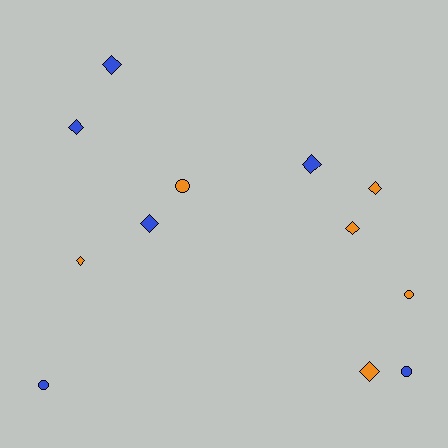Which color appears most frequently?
Blue, with 6 objects.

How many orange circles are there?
There are 2 orange circles.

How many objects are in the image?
There are 12 objects.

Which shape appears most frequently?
Diamond, with 8 objects.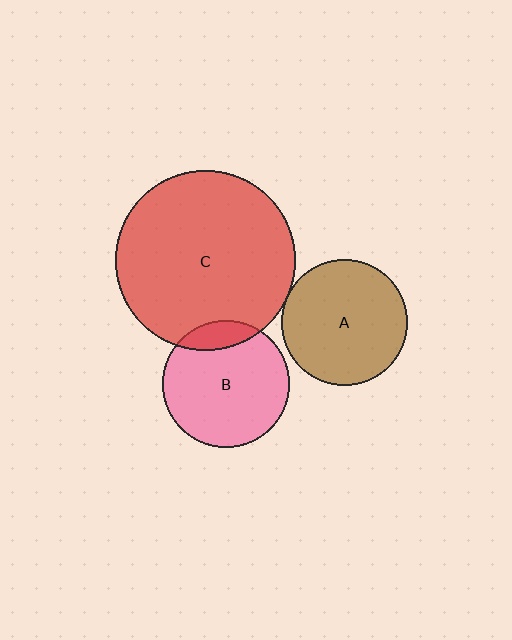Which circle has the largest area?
Circle C (red).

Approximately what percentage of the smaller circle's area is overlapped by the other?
Approximately 5%.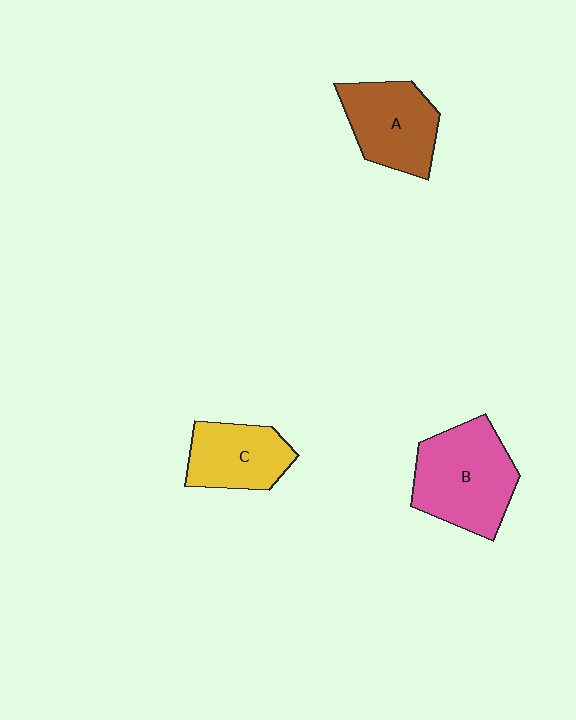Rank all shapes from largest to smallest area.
From largest to smallest: B (pink), A (brown), C (yellow).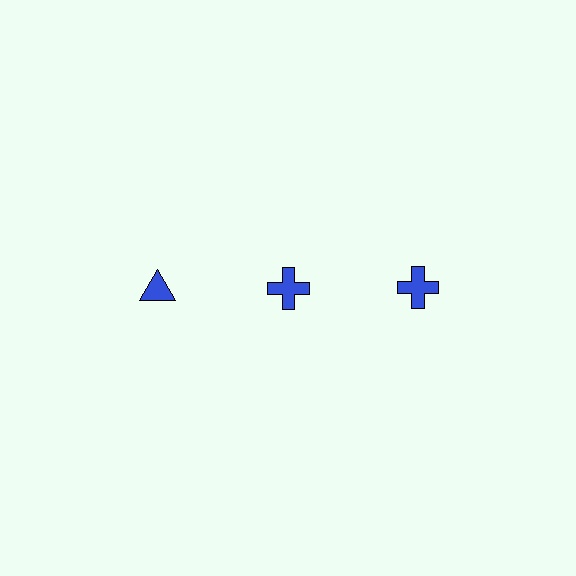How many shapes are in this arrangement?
There are 3 shapes arranged in a grid pattern.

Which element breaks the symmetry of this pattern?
The blue triangle in the top row, leftmost column breaks the symmetry. All other shapes are blue crosses.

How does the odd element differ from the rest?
It has a different shape: triangle instead of cross.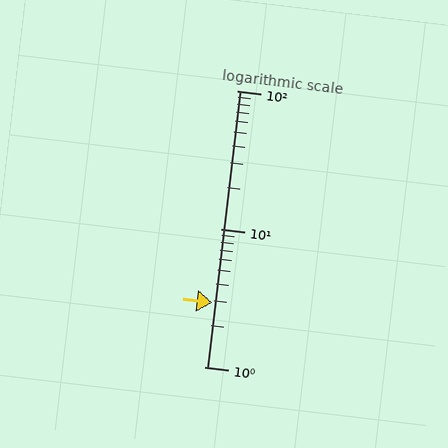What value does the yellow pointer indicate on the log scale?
The pointer indicates approximately 2.9.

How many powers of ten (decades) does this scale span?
The scale spans 2 decades, from 1 to 100.